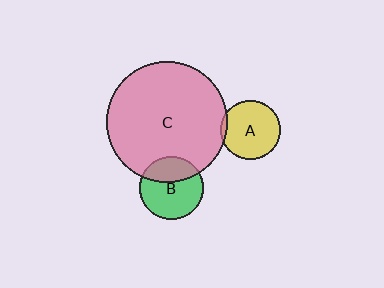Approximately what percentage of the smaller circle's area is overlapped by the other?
Approximately 5%.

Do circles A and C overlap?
Yes.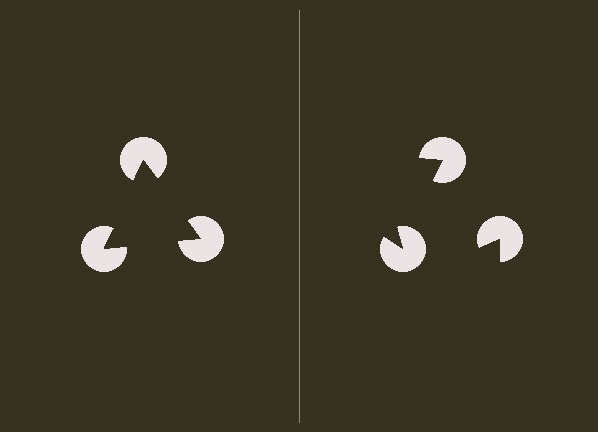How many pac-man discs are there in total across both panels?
6 — 3 on each side.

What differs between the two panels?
The pac-man discs are positioned identically on both sides; only the wedge orientations differ. On the left they align to a triangle; on the right they are misaligned.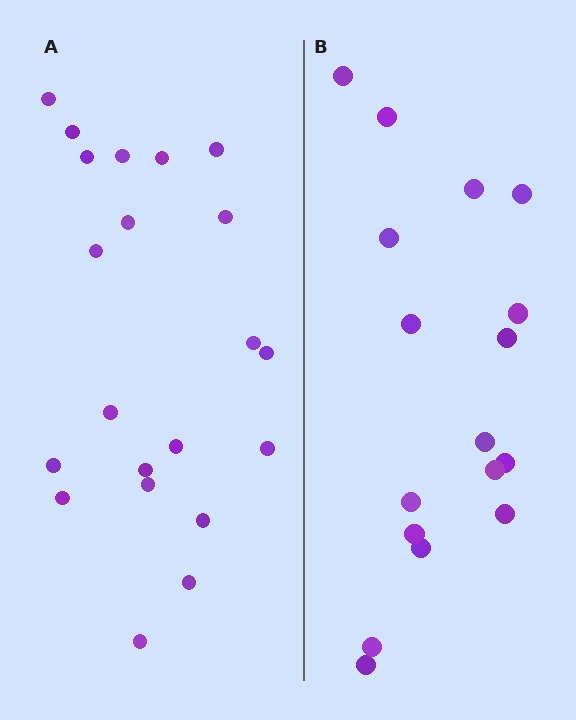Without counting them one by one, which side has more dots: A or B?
Region A (the left region) has more dots.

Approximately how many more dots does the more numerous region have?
Region A has about 4 more dots than region B.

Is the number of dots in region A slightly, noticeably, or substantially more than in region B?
Region A has only slightly more — the two regions are fairly close. The ratio is roughly 1.2 to 1.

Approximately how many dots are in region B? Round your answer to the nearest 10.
About 20 dots. (The exact count is 17, which rounds to 20.)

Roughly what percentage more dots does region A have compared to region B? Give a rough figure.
About 25% more.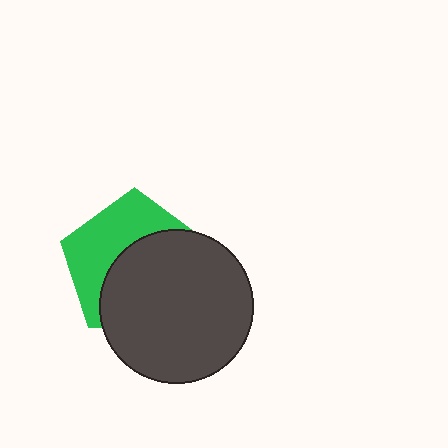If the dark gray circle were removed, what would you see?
You would see the complete green pentagon.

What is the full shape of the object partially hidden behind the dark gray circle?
The partially hidden object is a green pentagon.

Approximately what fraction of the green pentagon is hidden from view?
Roughly 56% of the green pentagon is hidden behind the dark gray circle.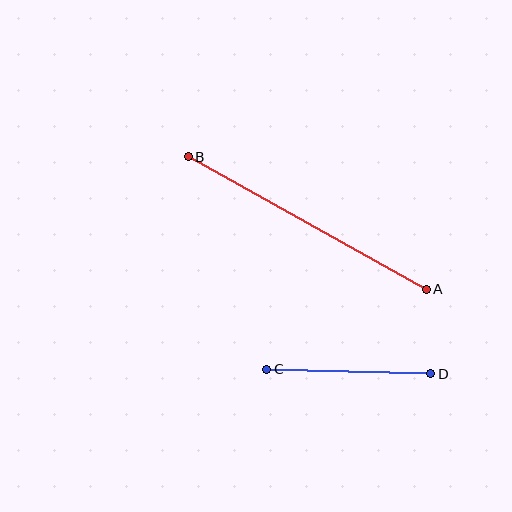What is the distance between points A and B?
The distance is approximately 272 pixels.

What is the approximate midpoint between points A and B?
The midpoint is at approximately (307, 223) pixels.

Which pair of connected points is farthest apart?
Points A and B are farthest apart.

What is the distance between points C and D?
The distance is approximately 164 pixels.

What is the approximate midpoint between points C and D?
The midpoint is at approximately (349, 371) pixels.